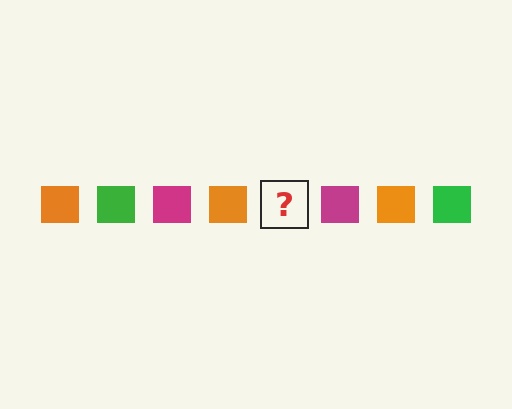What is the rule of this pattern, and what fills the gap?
The rule is that the pattern cycles through orange, green, magenta squares. The gap should be filled with a green square.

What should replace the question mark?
The question mark should be replaced with a green square.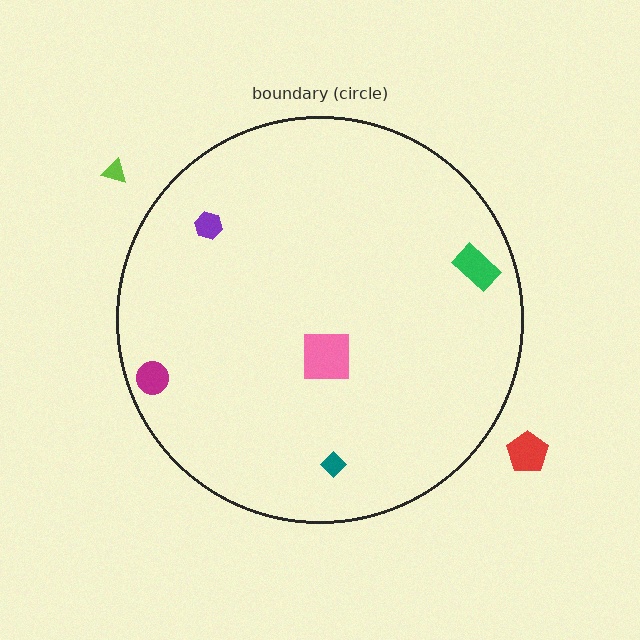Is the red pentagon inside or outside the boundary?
Outside.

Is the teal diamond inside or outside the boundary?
Inside.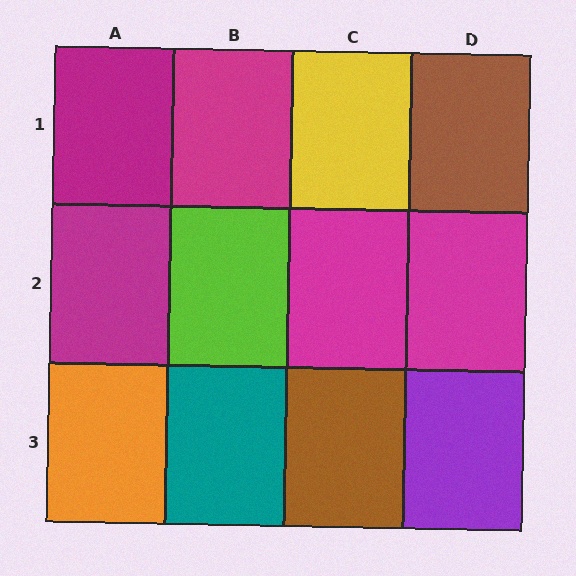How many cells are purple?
1 cell is purple.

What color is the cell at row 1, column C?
Yellow.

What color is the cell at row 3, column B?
Teal.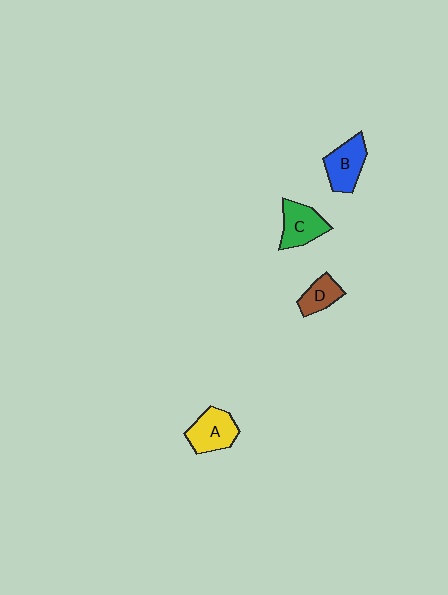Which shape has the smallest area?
Shape D (brown).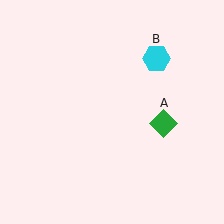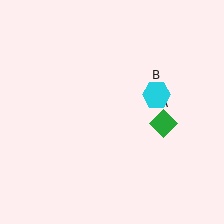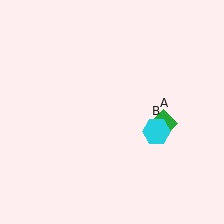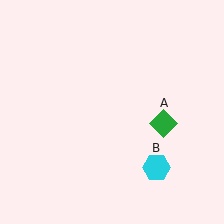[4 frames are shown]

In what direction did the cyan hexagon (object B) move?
The cyan hexagon (object B) moved down.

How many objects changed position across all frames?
1 object changed position: cyan hexagon (object B).